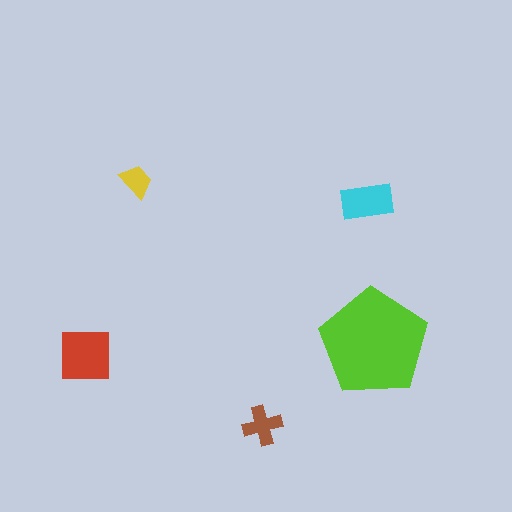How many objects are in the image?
There are 5 objects in the image.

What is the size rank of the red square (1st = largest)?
2nd.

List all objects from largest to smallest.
The lime pentagon, the red square, the cyan rectangle, the brown cross, the yellow trapezoid.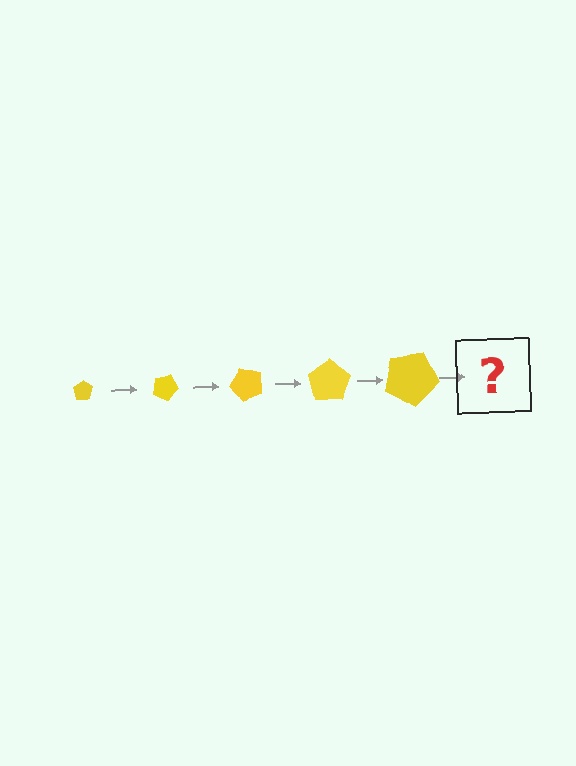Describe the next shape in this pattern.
It should be a pentagon, larger than the previous one and rotated 125 degrees from the start.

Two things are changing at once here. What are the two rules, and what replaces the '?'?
The two rules are that the pentagon grows larger each step and it rotates 25 degrees each step. The '?' should be a pentagon, larger than the previous one and rotated 125 degrees from the start.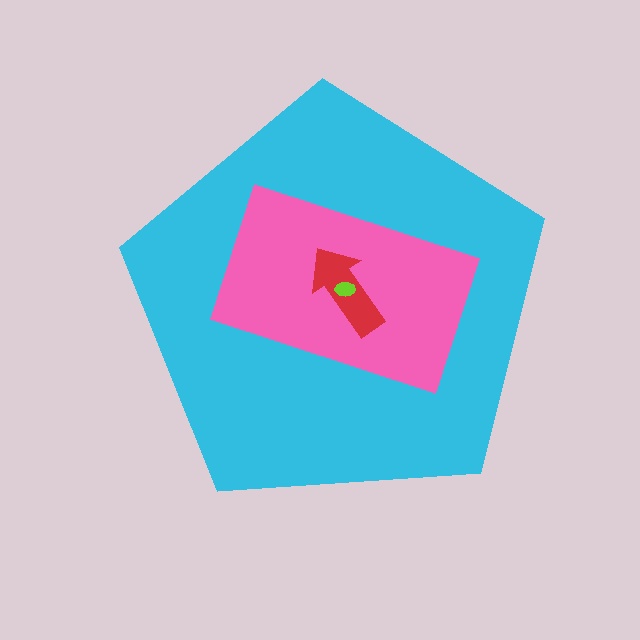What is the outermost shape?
The cyan pentagon.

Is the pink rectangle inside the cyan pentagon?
Yes.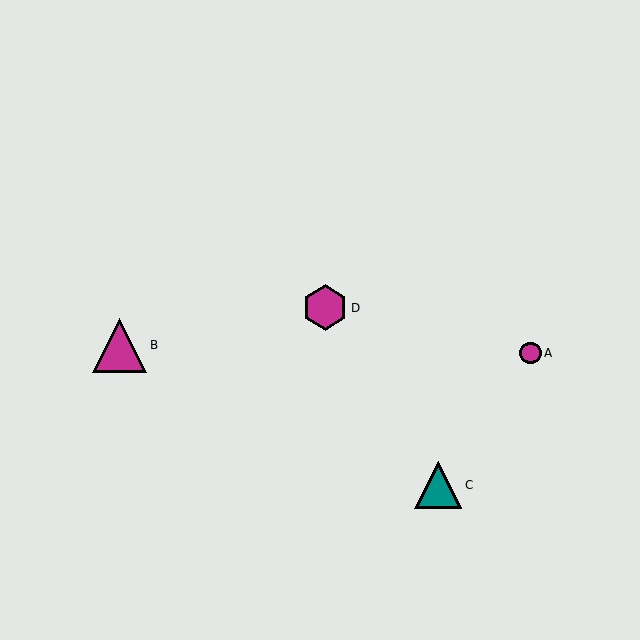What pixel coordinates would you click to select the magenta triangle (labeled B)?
Click at (119, 345) to select the magenta triangle B.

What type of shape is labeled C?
Shape C is a teal triangle.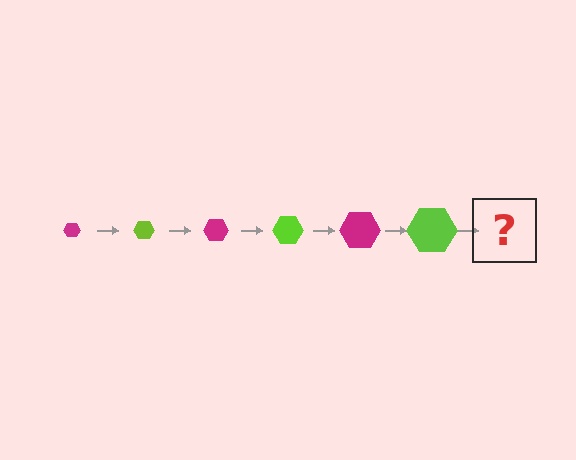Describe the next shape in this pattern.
It should be a magenta hexagon, larger than the previous one.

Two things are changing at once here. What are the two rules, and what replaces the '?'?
The two rules are that the hexagon grows larger each step and the color cycles through magenta and lime. The '?' should be a magenta hexagon, larger than the previous one.